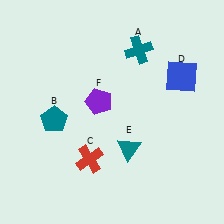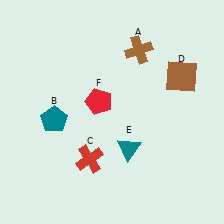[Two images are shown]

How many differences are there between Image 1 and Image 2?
There are 3 differences between the two images.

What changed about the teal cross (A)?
In Image 1, A is teal. In Image 2, it changed to brown.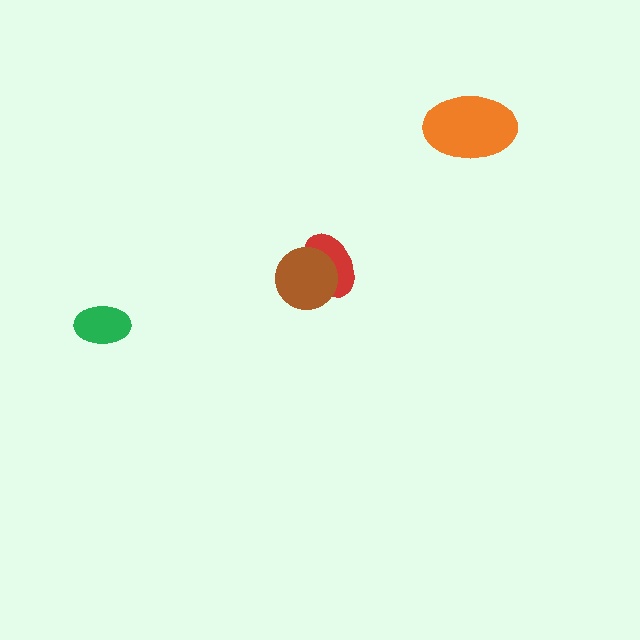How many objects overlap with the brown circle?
1 object overlaps with the brown circle.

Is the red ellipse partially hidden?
Yes, it is partially covered by another shape.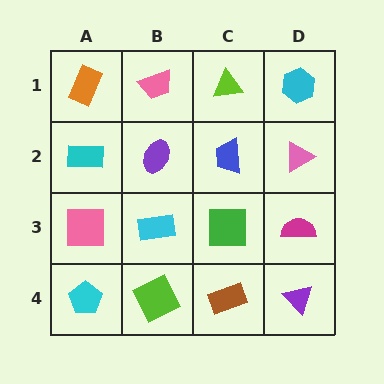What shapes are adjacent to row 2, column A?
An orange rectangle (row 1, column A), a pink square (row 3, column A), a purple ellipse (row 2, column B).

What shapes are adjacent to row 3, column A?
A cyan rectangle (row 2, column A), a cyan pentagon (row 4, column A), a cyan rectangle (row 3, column B).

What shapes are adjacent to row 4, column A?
A pink square (row 3, column A), a lime square (row 4, column B).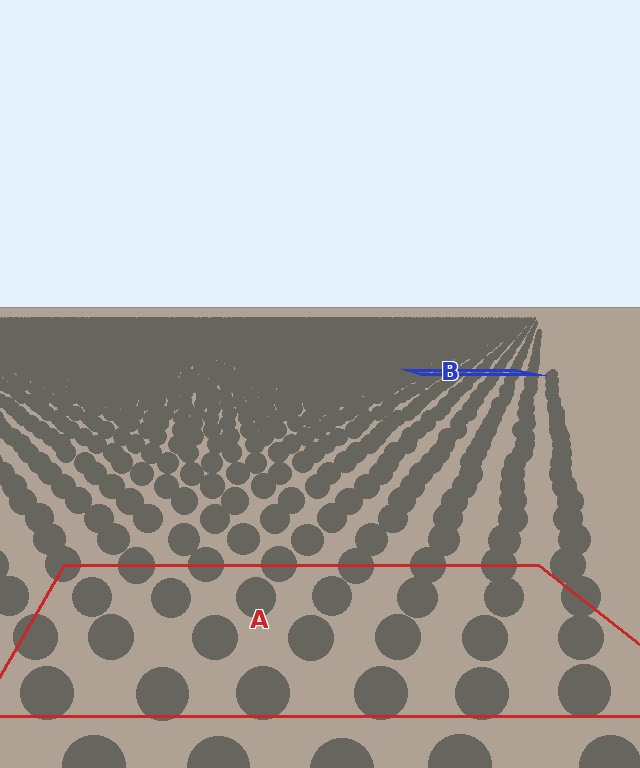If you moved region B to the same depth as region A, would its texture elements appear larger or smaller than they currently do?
They would appear larger. At a closer depth, the same texture elements are projected at a bigger on-screen size.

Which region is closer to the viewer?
Region A is closer. The texture elements there are larger and more spread out.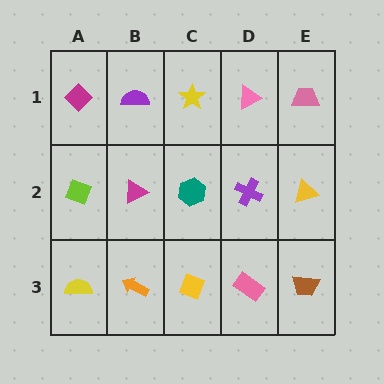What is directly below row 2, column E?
A brown trapezoid.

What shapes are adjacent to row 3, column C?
A teal hexagon (row 2, column C), an orange arrow (row 3, column B), a pink rectangle (row 3, column D).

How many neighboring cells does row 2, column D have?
4.